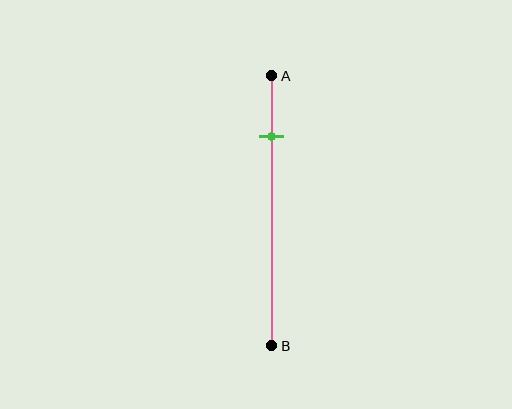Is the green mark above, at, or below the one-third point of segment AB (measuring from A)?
The green mark is above the one-third point of segment AB.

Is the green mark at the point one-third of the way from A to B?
No, the mark is at about 20% from A, not at the 33% one-third point.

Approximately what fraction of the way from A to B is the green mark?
The green mark is approximately 20% of the way from A to B.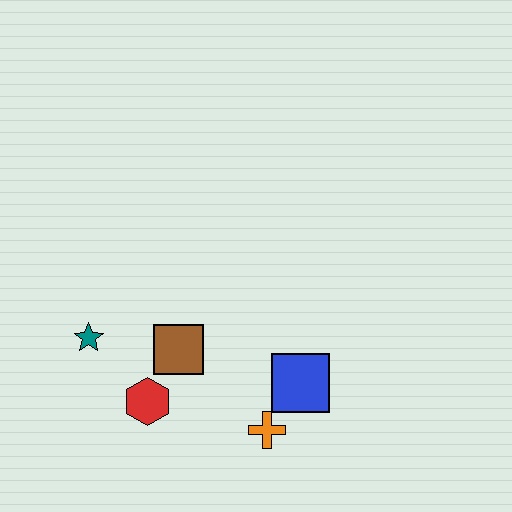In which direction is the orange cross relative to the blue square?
The orange cross is below the blue square.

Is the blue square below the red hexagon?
No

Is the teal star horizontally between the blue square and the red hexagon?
No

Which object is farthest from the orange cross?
The teal star is farthest from the orange cross.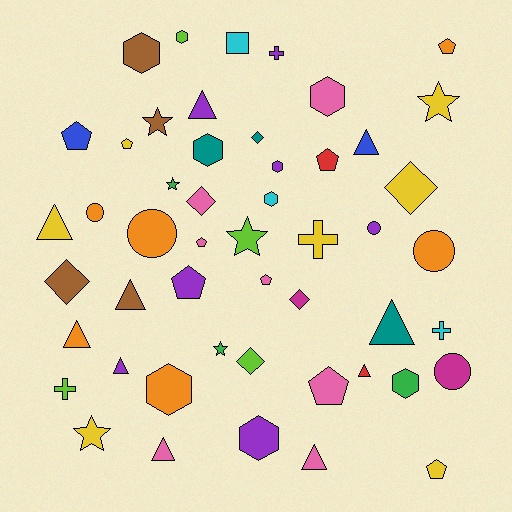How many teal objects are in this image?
There are 3 teal objects.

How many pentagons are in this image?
There are 9 pentagons.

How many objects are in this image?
There are 50 objects.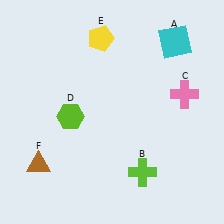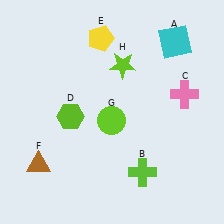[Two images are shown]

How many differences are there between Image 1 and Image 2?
There are 2 differences between the two images.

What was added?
A lime circle (G), a lime star (H) were added in Image 2.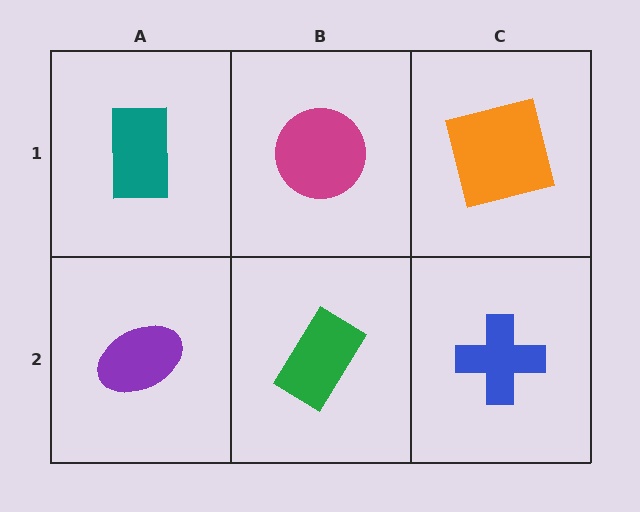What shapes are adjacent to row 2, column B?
A magenta circle (row 1, column B), a purple ellipse (row 2, column A), a blue cross (row 2, column C).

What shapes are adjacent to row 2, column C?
An orange square (row 1, column C), a green rectangle (row 2, column B).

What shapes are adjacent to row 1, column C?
A blue cross (row 2, column C), a magenta circle (row 1, column B).